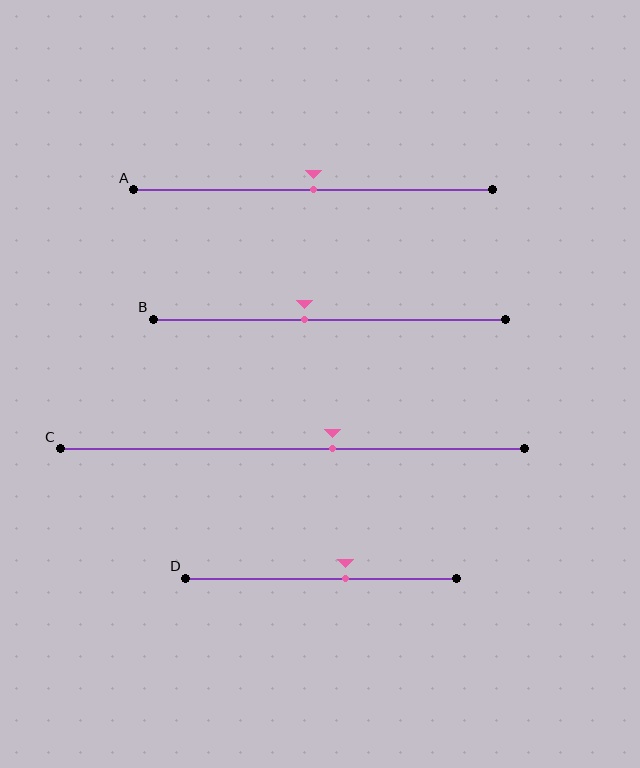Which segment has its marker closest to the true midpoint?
Segment A has its marker closest to the true midpoint.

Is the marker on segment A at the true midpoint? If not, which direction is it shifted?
Yes, the marker on segment A is at the true midpoint.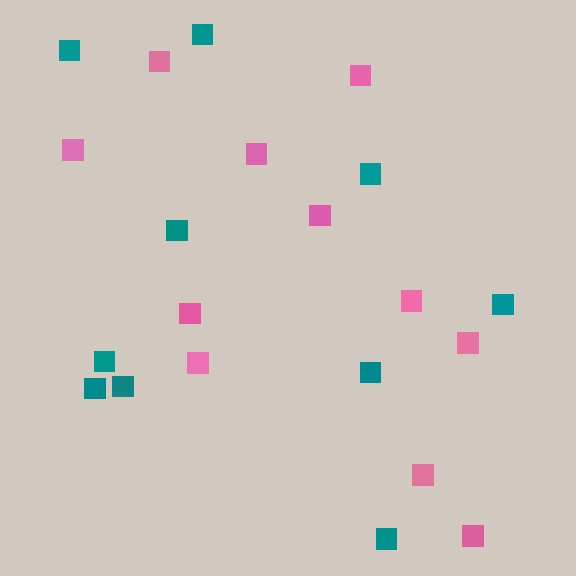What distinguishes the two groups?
There are 2 groups: one group of teal squares (10) and one group of pink squares (11).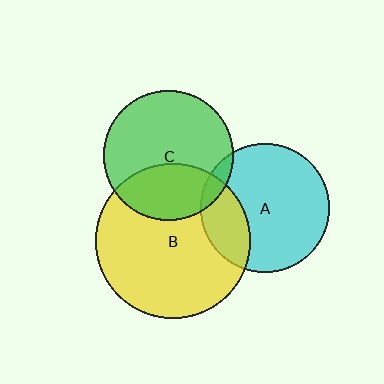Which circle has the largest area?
Circle B (yellow).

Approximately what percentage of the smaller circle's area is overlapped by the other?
Approximately 35%.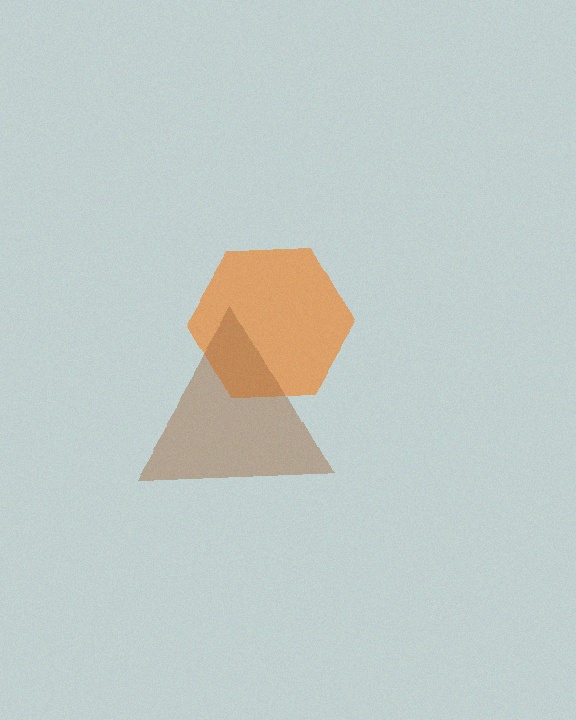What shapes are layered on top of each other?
The layered shapes are: an orange hexagon, a brown triangle.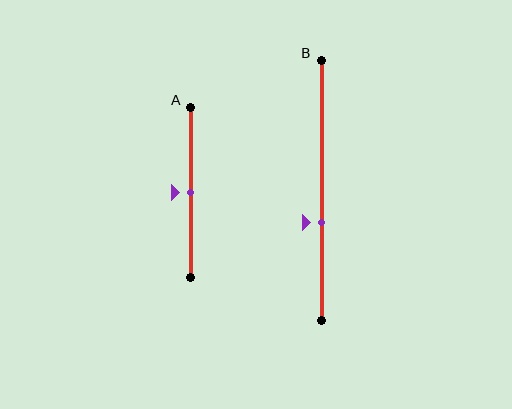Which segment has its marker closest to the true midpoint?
Segment A has its marker closest to the true midpoint.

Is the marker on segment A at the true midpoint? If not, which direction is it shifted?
Yes, the marker on segment A is at the true midpoint.